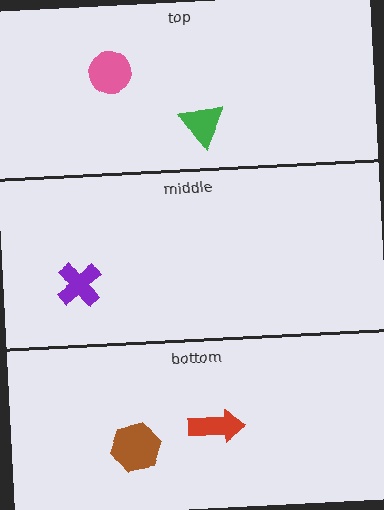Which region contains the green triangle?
The top region.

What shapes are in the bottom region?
The red arrow, the brown hexagon.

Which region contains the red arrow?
The bottom region.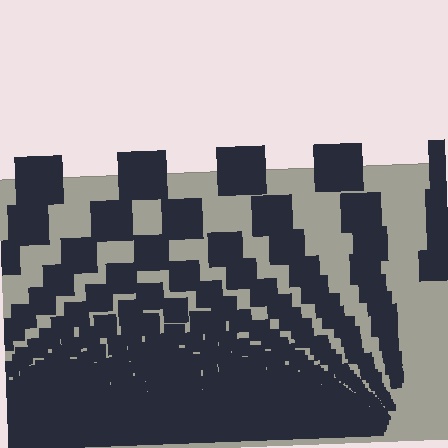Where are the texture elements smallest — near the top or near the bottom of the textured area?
Near the bottom.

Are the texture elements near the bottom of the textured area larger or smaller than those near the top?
Smaller. The gradient is inverted — elements near the bottom are smaller and denser.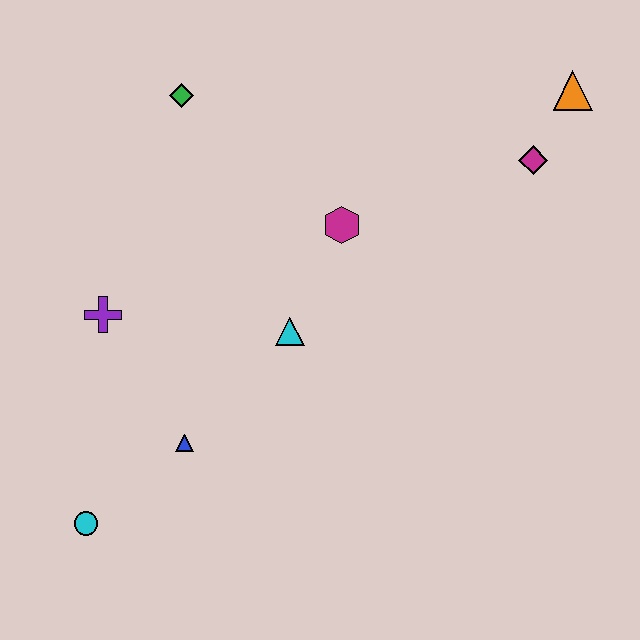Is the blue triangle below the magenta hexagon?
Yes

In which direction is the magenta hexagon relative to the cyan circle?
The magenta hexagon is above the cyan circle.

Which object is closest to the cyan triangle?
The magenta hexagon is closest to the cyan triangle.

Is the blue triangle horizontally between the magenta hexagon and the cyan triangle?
No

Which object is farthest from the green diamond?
The cyan circle is farthest from the green diamond.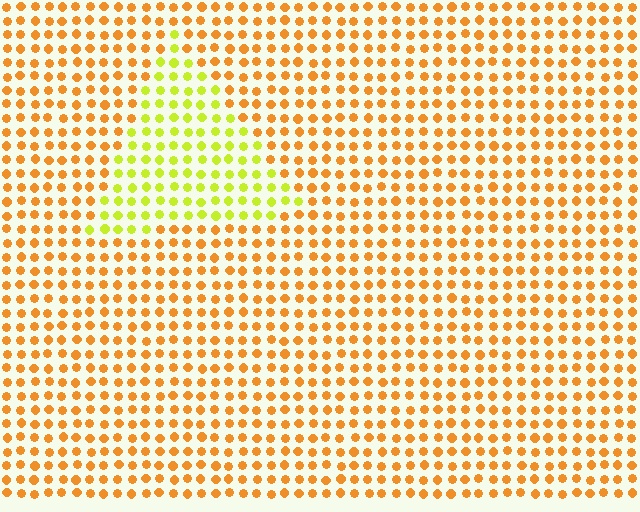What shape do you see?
I see a triangle.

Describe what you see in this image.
The image is filled with small orange elements in a uniform arrangement. A triangle-shaped region is visible where the elements are tinted to a slightly different hue, forming a subtle color boundary.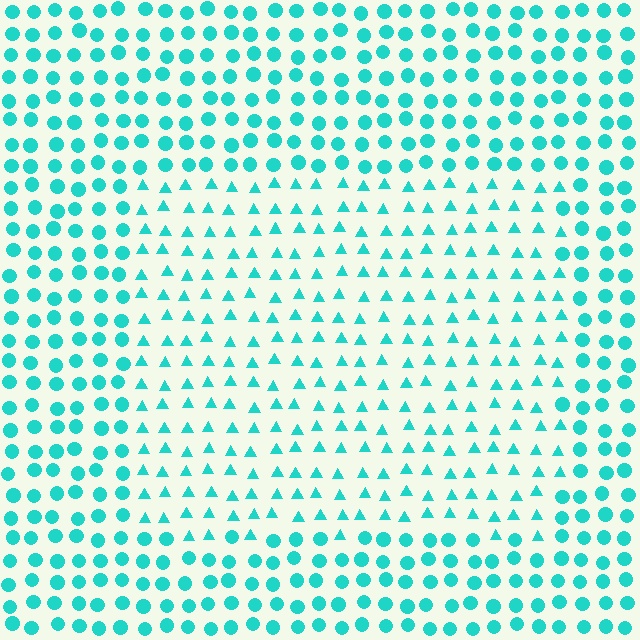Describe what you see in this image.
The image is filled with small cyan elements arranged in a uniform grid. A rectangle-shaped region contains triangles, while the surrounding area contains circles. The boundary is defined purely by the change in element shape.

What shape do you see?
I see a rectangle.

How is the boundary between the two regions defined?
The boundary is defined by a change in element shape: triangles inside vs. circles outside. All elements share the same color and spacing.